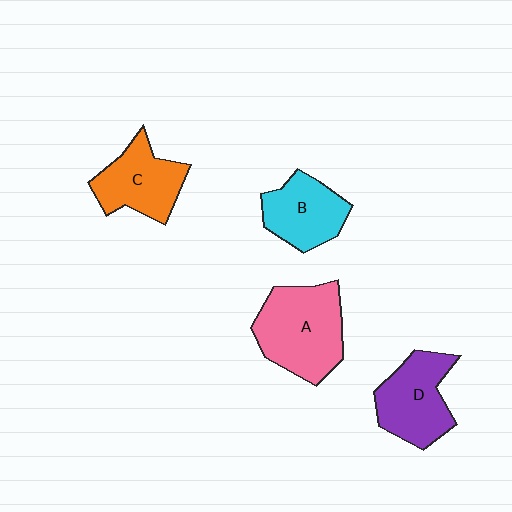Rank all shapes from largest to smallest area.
From largest to smallest: A (pink), D (purple), C (orange), B (cyan).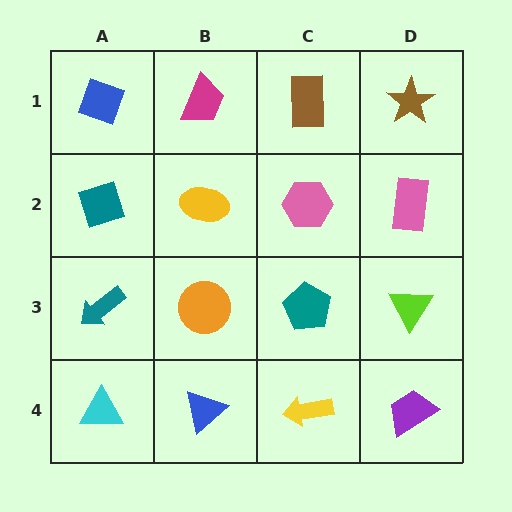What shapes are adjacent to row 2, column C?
A brown rectangle (row 1, column C), a teal pentagon (row 3, column C), a yellow ellipse (row 2, column B), a pink rectangle (row 2, column D).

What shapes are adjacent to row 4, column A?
A teal arrow (row 3, column A), a blue triangle (row 4, column B).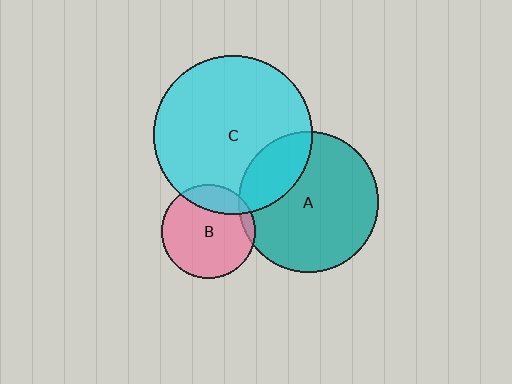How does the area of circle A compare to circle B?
Approximately 2.2 times.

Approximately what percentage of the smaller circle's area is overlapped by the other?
Approximately 20%.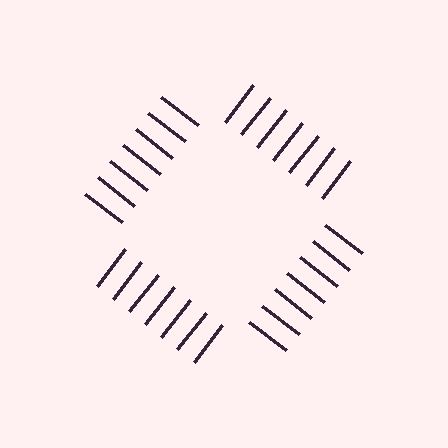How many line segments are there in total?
28 — 7 along each of the 4 edges.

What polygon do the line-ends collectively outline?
An illusory square — the line segments terminate on its edges but no continuous stroke is drawn.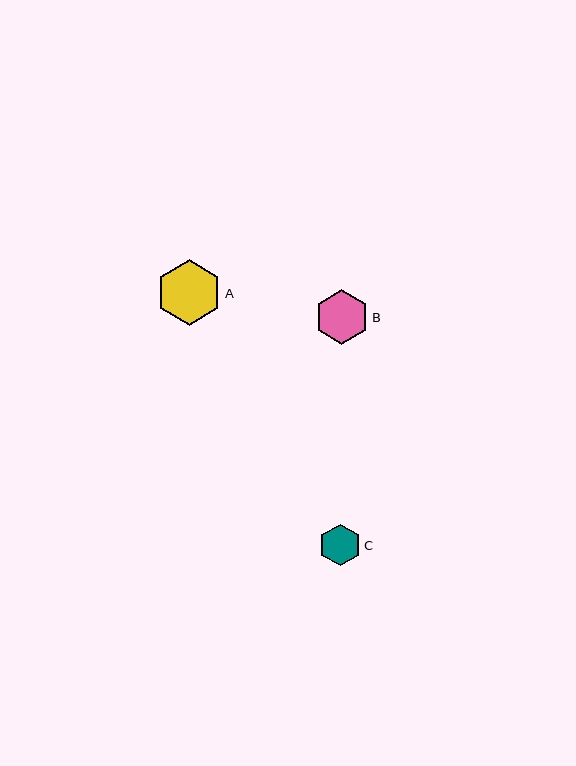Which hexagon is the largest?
Hexagon A is the largest with a size of approximately 66 pixels.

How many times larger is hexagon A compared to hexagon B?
Hexagon A is approximately 1.2 times the size of hexagon B.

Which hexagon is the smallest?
Hexagon C is the smallest with a size of approximately 42 pixels.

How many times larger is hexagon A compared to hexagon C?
Hexagon A is approximately 1.6 times the size of hexagon C.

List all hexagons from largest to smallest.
From largest to smallest: A, B, C.